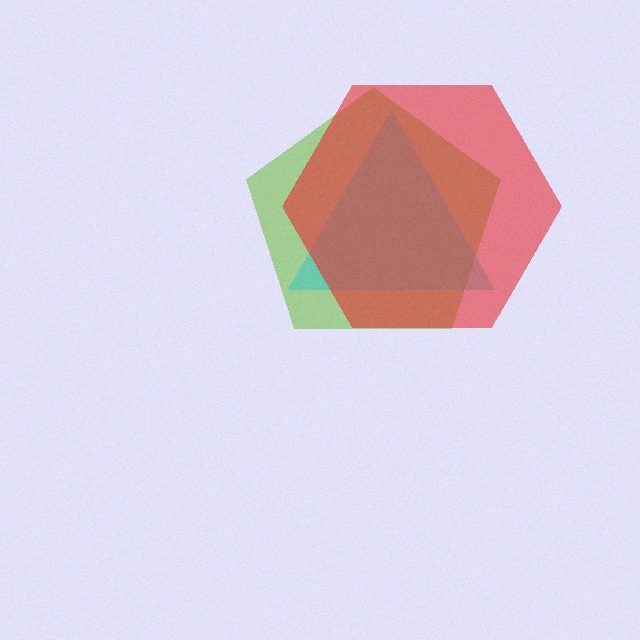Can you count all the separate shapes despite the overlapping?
Yes, there are 3 separate shapes.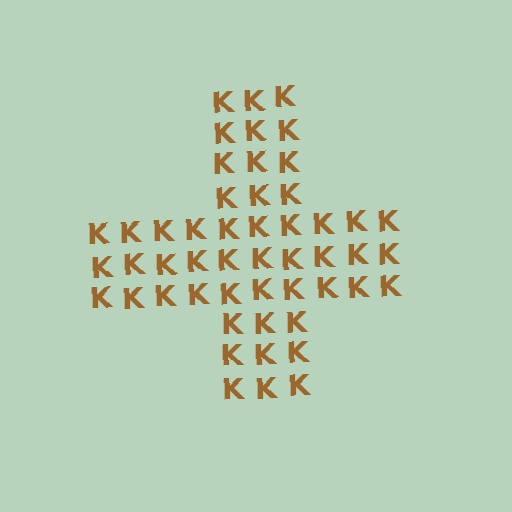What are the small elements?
The small elements are letter K's.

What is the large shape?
The large shape is a cross.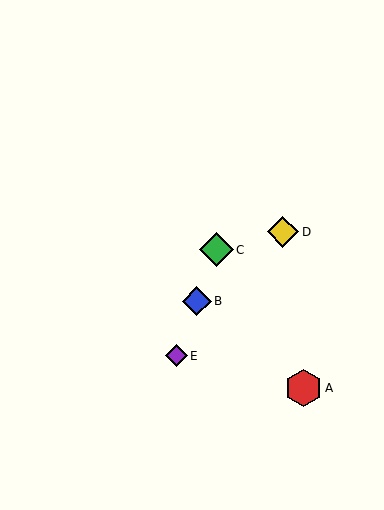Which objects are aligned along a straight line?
Objects B, C, E are aligned along a straight line.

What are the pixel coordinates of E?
Object E is at (176, 356).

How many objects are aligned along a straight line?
3 objects (B, C, E) are aligned along a straight line.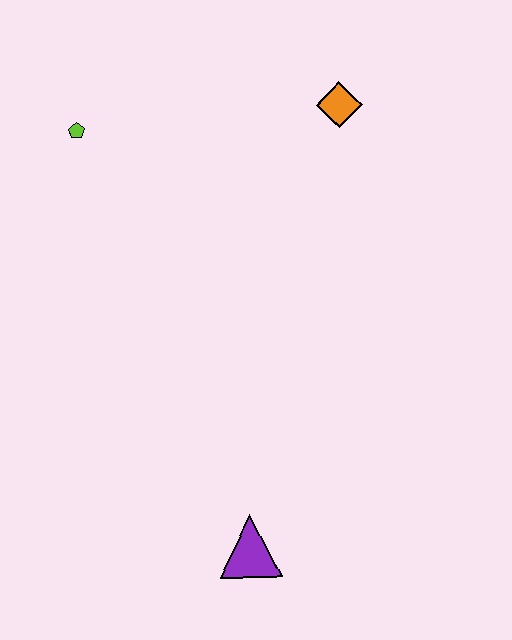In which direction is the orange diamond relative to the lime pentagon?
The orange diamond is to the right of the lime pentagon.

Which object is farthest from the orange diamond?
The purple triangle is farthest from the orange diamond.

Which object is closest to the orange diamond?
The lime pentagon is closest to the orange diamond.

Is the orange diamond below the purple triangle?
No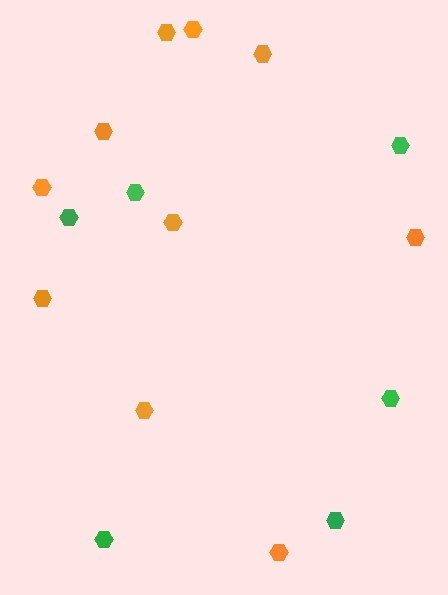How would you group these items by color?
There are 2 groups: one group of orange hexagons (10) and one group of green hexagons (6).